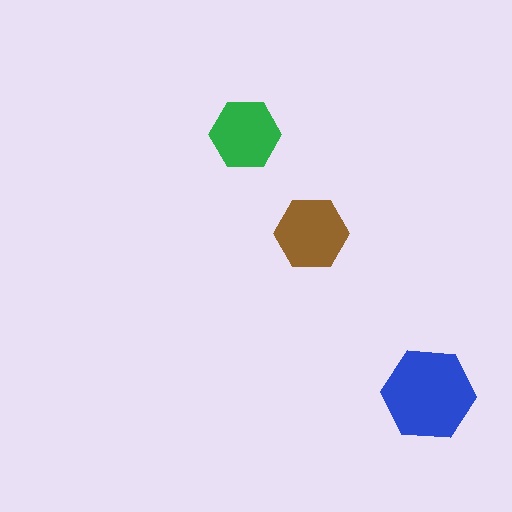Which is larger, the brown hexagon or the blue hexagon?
The blue one.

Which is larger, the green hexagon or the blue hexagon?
The blue one.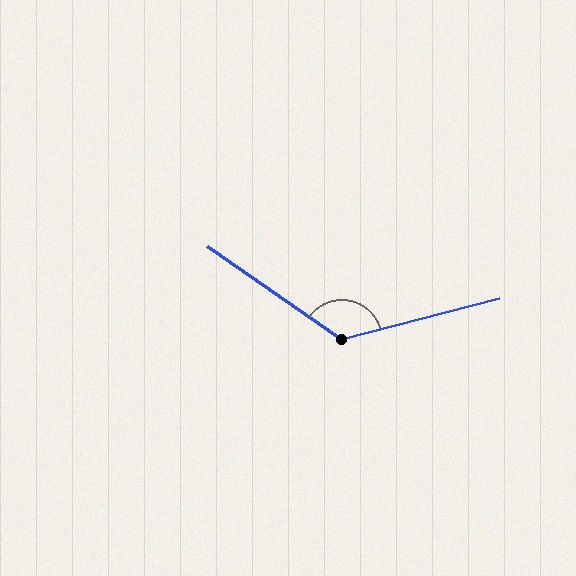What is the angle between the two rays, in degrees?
Approximately 131 degrees.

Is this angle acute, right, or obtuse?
It is obtuse.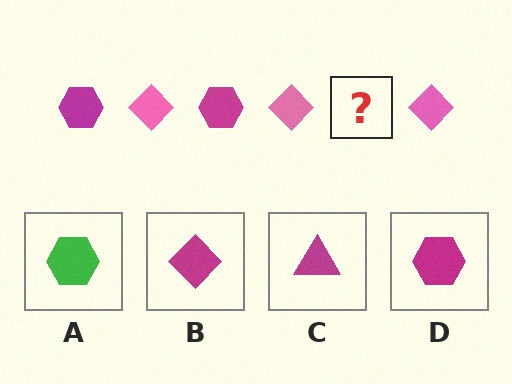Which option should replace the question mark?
Option D.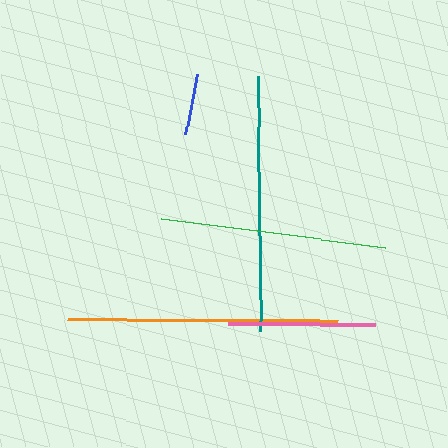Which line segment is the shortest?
The blue line is the shortest at approximately 61 pixels.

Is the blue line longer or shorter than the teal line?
The teal line is longer than the blue line.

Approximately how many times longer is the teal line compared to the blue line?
The teal line is approximately 4.2 times the length of the blue line.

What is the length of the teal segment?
The teal segment is approximately 255 pixels long.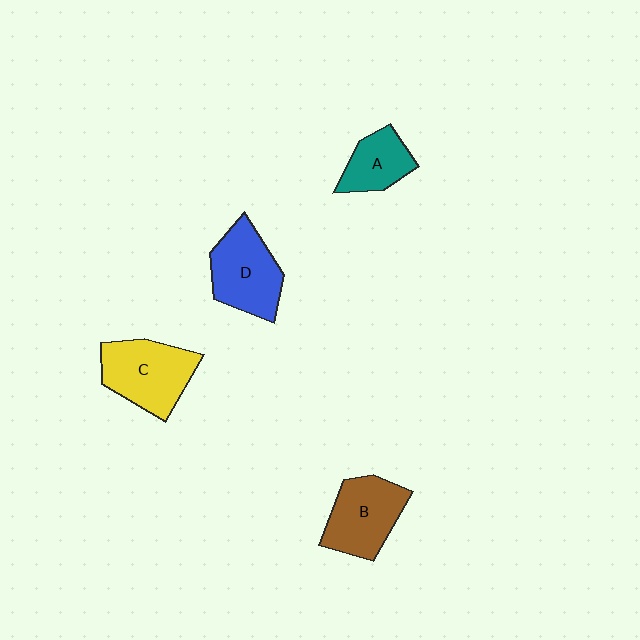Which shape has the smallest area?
Shape A (teal).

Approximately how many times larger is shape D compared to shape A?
Approximately 1.6 times.